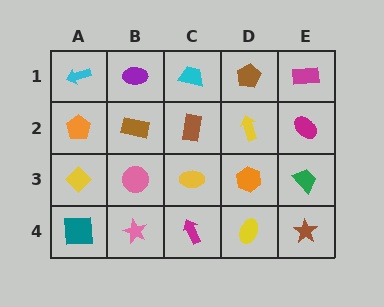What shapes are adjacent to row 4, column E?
A green trapezoid (row 3, column E), a yellow ellipse (row 4, column D).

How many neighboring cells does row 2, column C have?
4.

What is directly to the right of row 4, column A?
A pink star.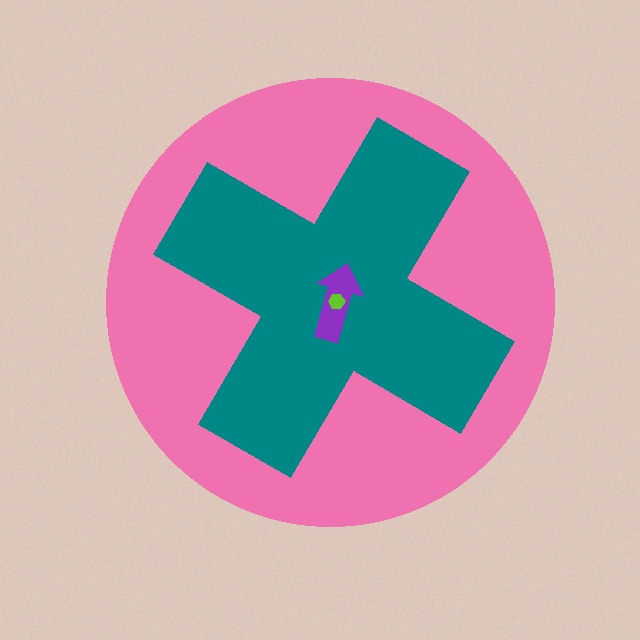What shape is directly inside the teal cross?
The purple arrow.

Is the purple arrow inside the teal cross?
Yes.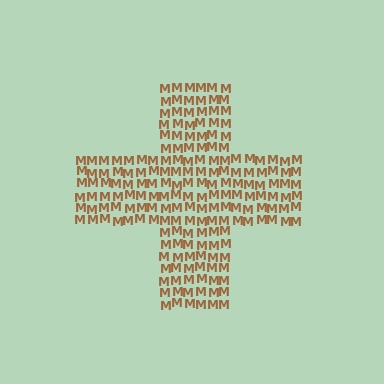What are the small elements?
The small elements are letter M's.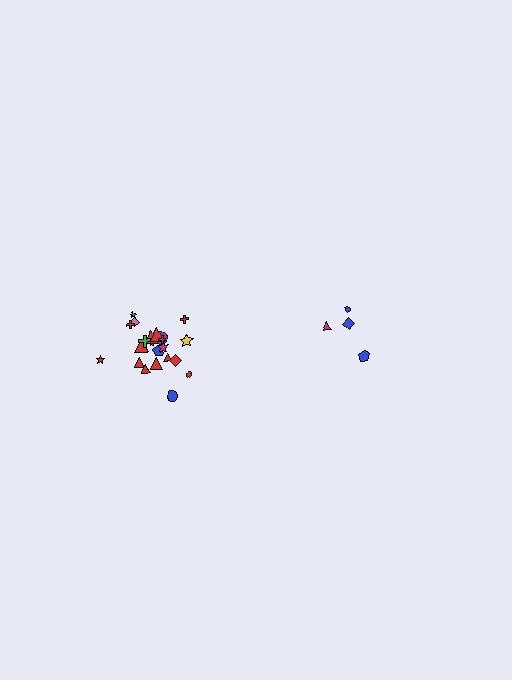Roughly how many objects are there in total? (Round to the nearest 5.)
Roughly 25 objects in total.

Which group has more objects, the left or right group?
The left group.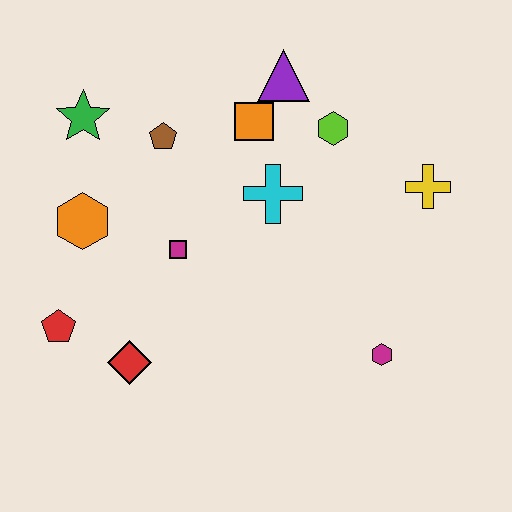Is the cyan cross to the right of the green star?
Yes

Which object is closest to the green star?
The brown pentagon is closest to the green star.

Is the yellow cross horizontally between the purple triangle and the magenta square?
No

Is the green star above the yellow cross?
Yes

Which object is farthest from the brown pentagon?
The magenta hexagon is farthest from the brown pentagon.